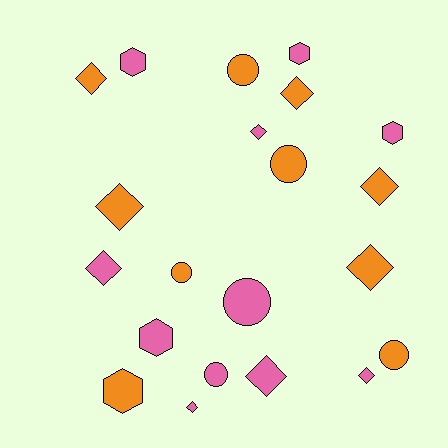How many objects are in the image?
There are 21 objects.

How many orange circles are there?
There are 4 orange circles.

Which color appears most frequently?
Pink, with 11 objects.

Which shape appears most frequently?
Diamond, with 10 objects.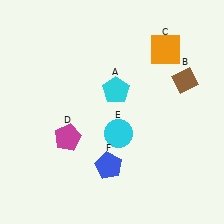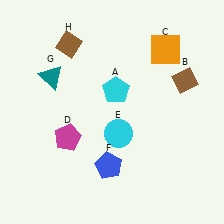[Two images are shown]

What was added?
A teal triangle (G), a brown diamond (H) were added in Image 2.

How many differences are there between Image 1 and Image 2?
There are 2 differences between the two images.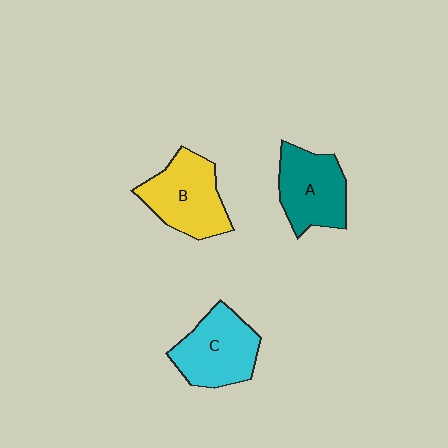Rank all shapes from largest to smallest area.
From largest to smallest: B (yellow), C (cyan), A (teal).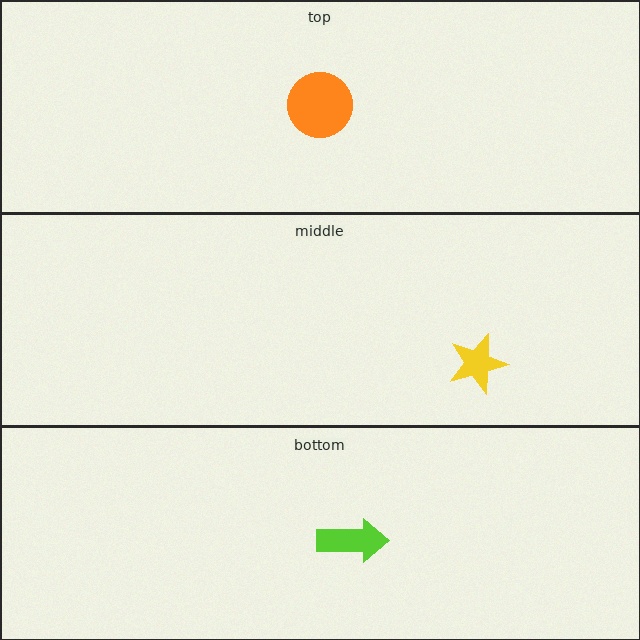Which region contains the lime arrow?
The bottom region.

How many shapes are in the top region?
1.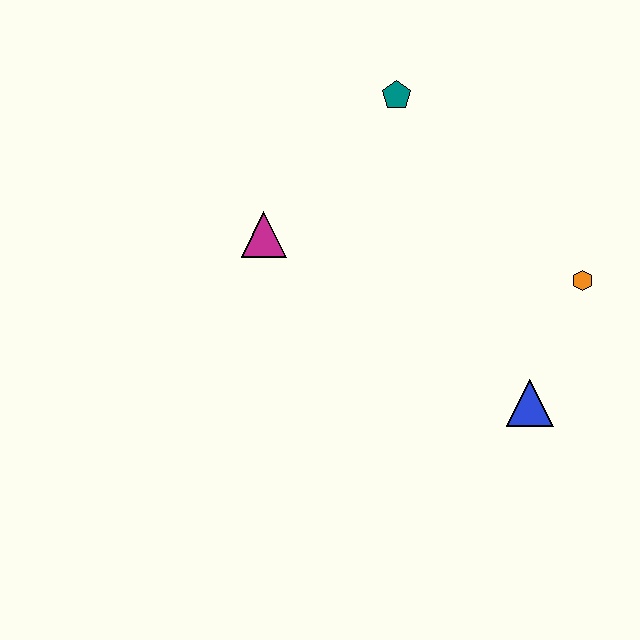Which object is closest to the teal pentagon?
The magenta triangle is closest to the teal pentagon.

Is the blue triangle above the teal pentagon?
No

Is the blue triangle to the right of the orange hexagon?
No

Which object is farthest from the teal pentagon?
The blue triangle is farthest from the teal pentagon.